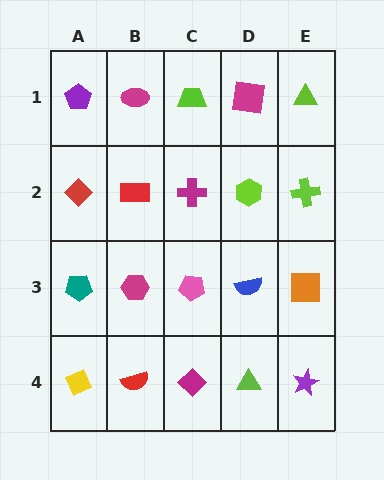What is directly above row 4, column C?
A pink pentagon.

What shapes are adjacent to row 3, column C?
A magenta cross (row 2, column C), a magenta diamond (row 4, column C), a magenta hexagon (row 3, column B), a blue semicircle (row 3, column D).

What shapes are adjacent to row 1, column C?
A magenta cross (row 2, column C), a magenta ellipse (row 1, column B), a magenta square (row 1, column D).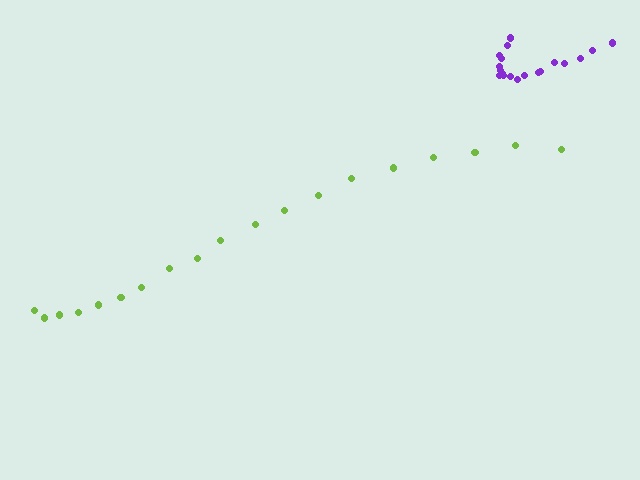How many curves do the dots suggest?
There are 2 distinct paths.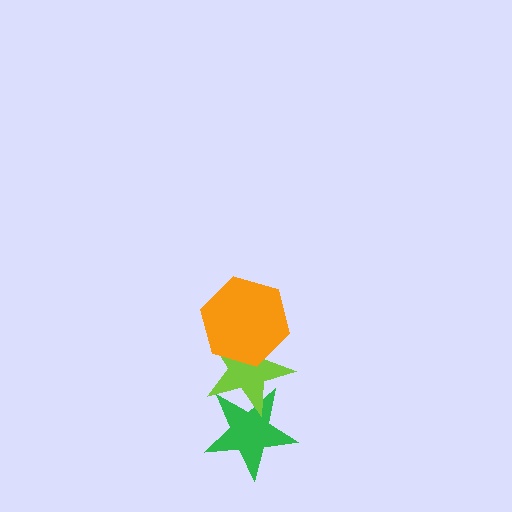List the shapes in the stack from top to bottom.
From top to bottom: the orange hexagon, the lime star, the green star.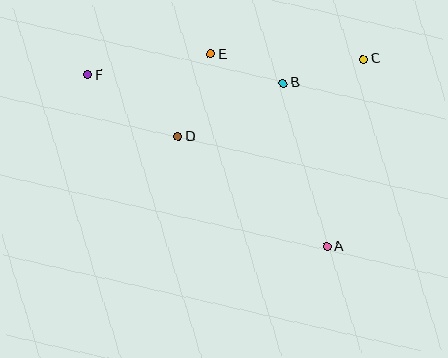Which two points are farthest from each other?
Points A and F are farthest from each other.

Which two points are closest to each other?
Points B and E are closest to each other.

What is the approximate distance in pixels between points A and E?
The distance between A and E is approximately 224 pixels.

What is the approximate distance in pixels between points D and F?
The distance between D and F is approximately 110 pixels.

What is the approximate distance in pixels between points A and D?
The distance between A and D is approximately 185 pixels.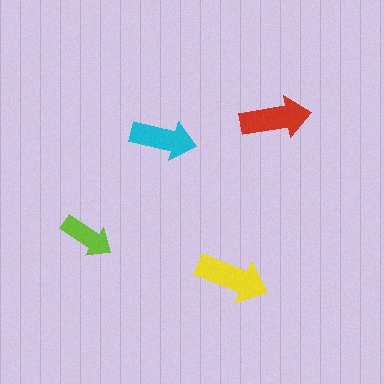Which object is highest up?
The red arrow is topmost.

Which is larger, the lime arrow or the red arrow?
The red one.